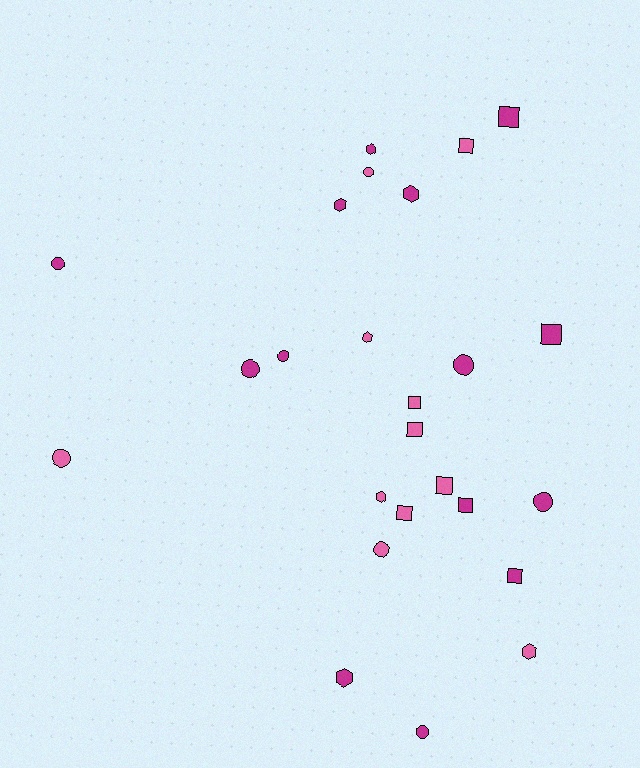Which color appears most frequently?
Magenta, with 14 objects.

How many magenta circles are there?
There are 6 magenta circles.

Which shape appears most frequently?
Circle, with 9 objects.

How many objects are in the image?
There are 25 objects.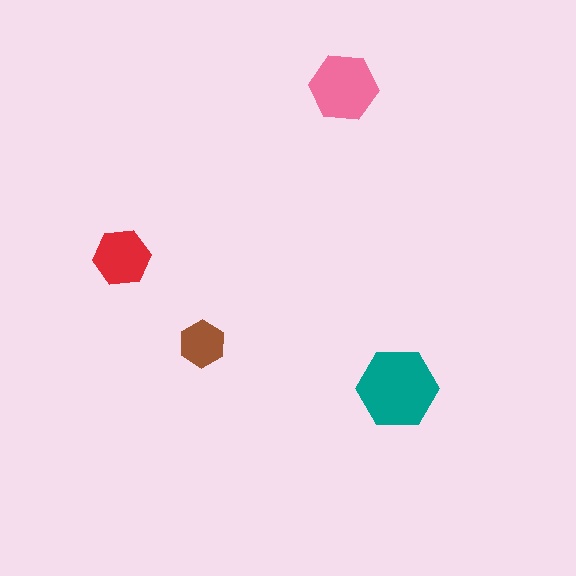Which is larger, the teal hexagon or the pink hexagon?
The teal one.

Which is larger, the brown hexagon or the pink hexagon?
The pink one.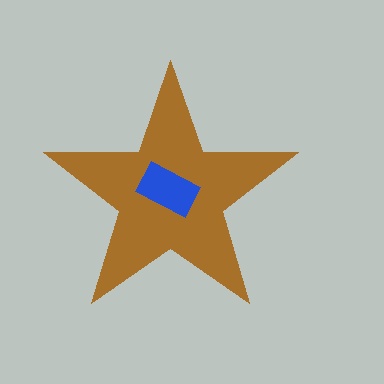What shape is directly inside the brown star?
The blue rectangle.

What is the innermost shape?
The blue rectangle.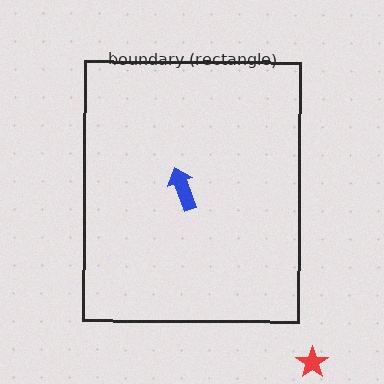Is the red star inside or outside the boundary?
Outside.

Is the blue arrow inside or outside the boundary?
Inside.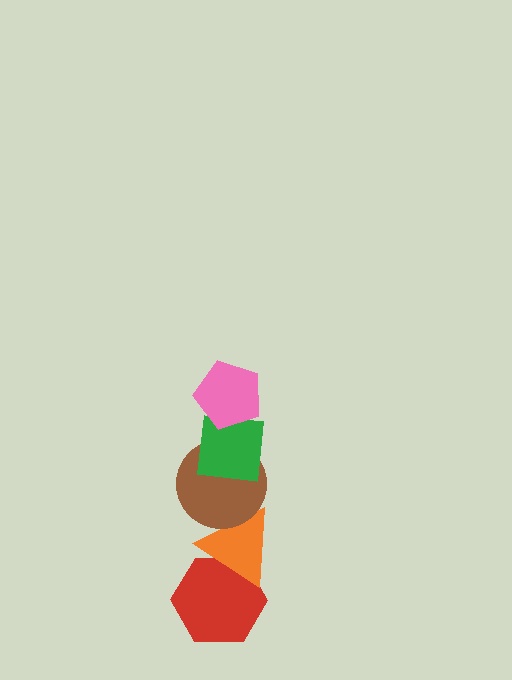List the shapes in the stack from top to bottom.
From top to bottom: the pink pentagon, the green square, the brown circle, the orange triangle, the red hexagon.